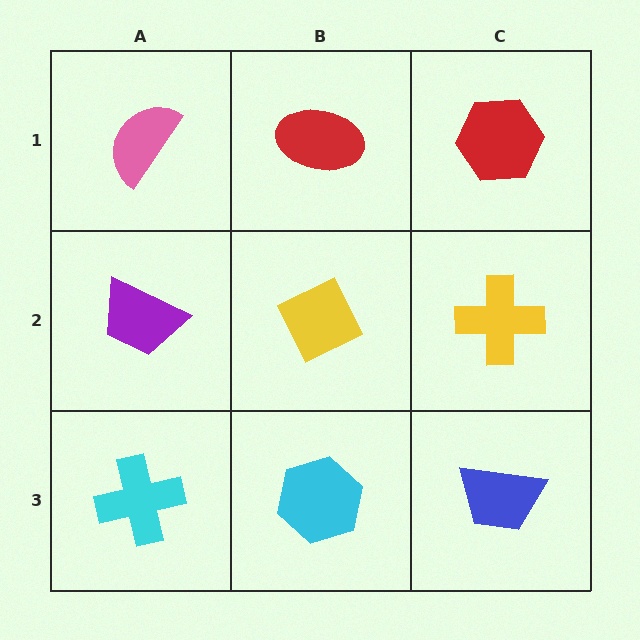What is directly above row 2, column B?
A red ellipse.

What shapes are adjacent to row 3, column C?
A yellow cross (row 2, column C), a cyan hexagon (row 3, column B).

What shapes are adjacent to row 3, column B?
A yellow diamond (row 2, column B), a cyan cross (row 3, column A), a blue trapezoid (row 3, column C).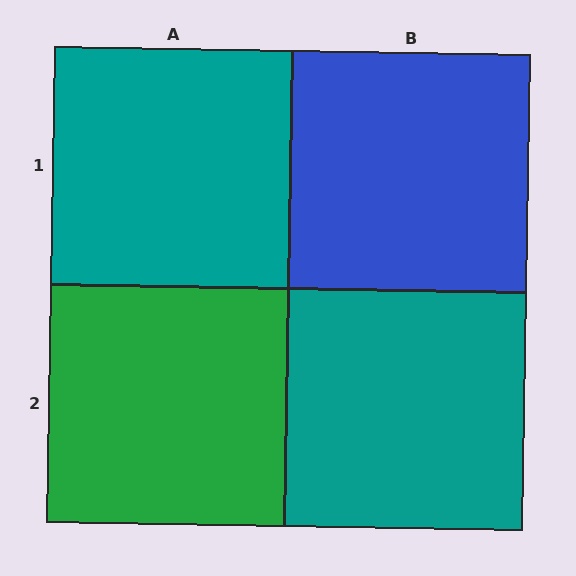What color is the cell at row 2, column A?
Green.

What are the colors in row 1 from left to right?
Teal, blue.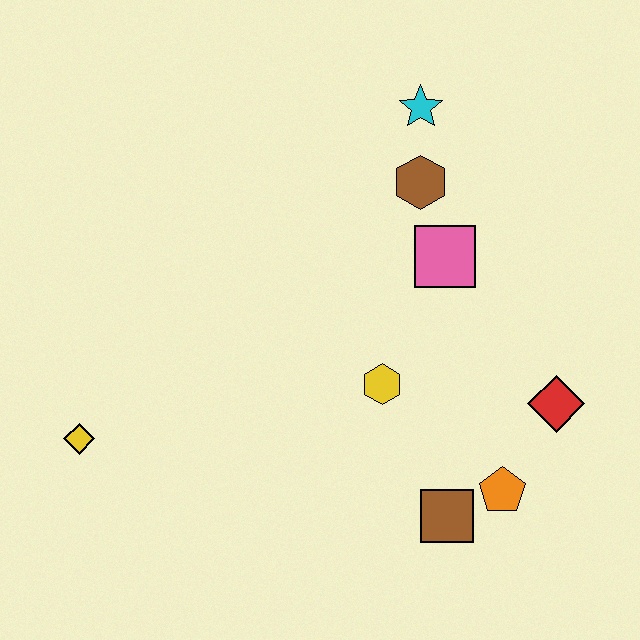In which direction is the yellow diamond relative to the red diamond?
The yellow diamond is to the left of the red diamond.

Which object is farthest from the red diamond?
The yellow diamond is farthest from the red diamond.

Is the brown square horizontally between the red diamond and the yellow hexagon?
Yes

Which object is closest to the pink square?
The brown hexagon is closest to the pink square.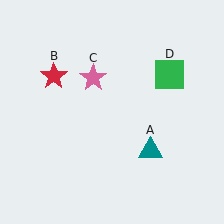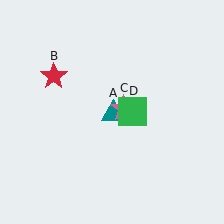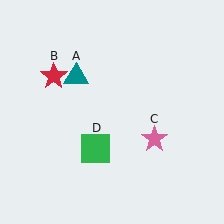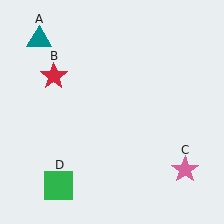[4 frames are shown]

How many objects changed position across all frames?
3 objects changed position: teal triangle (object A), pink star (object C), green square (object D).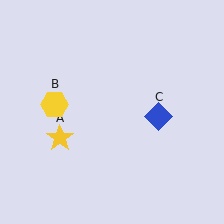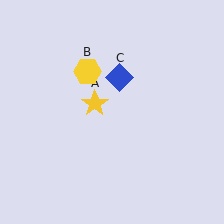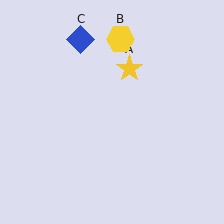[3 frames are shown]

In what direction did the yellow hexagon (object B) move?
The yellow hexagon (object B) moved up and to the right.